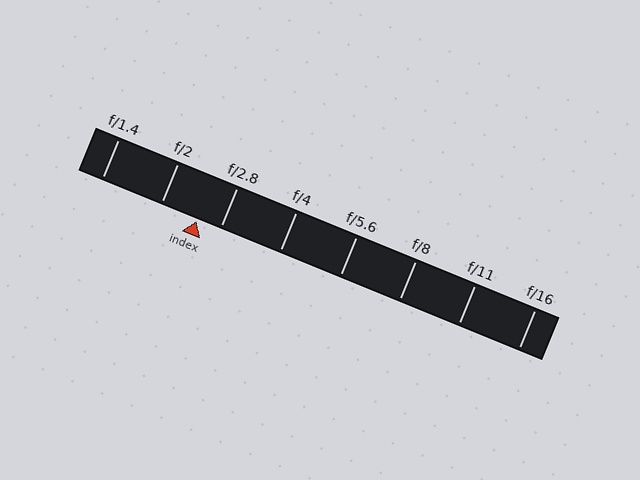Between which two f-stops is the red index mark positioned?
The index mark is between f/2 and f/2.8.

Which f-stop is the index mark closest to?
The index mark is closest to f/2.8.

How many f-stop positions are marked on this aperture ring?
There are 8 f-stop positions marked.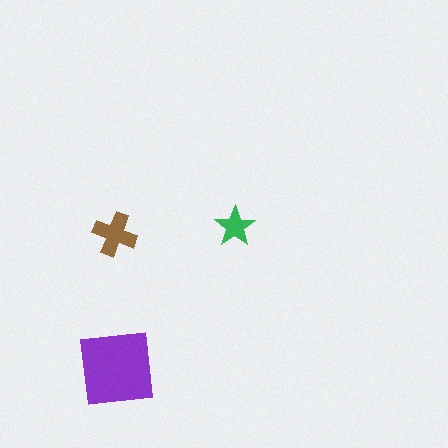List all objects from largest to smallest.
The purple square, the brown cross, the green star.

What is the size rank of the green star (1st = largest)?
3rd.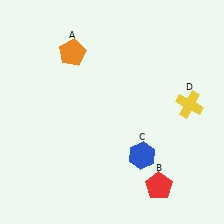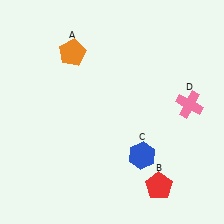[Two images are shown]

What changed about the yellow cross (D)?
In Image 1, D is yellow. In Image 2, it changed to pink.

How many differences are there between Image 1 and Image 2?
There is 1 difference between the two images.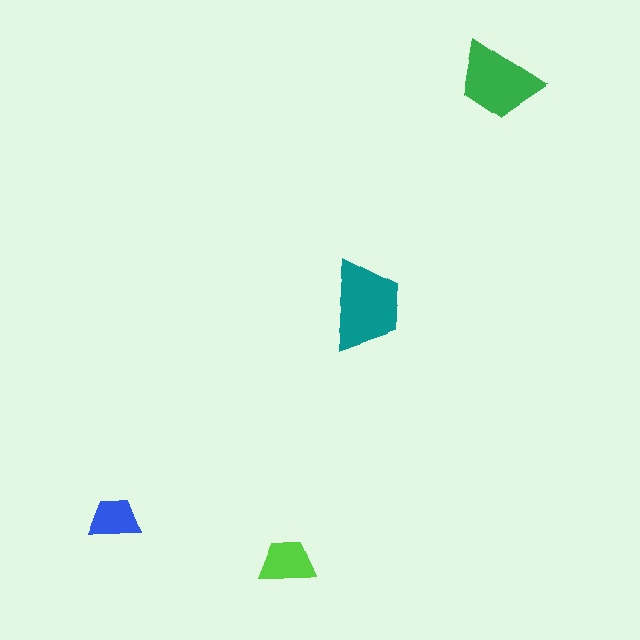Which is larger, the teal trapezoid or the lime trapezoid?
The teal one.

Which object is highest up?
The green trapezoid is topmost.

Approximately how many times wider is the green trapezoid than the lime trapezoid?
About 1.5 times wider.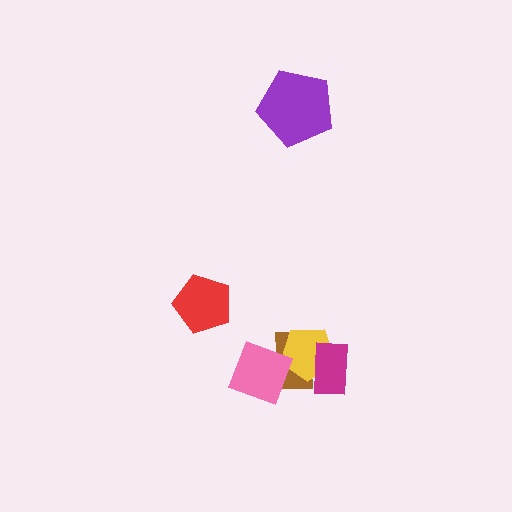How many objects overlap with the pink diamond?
2 objects overlap with the pink diamond.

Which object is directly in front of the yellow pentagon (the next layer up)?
The pink diamond is directly in front of the yellow pentagon.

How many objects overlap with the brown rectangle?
3 objects overlap with the brown rectangle.